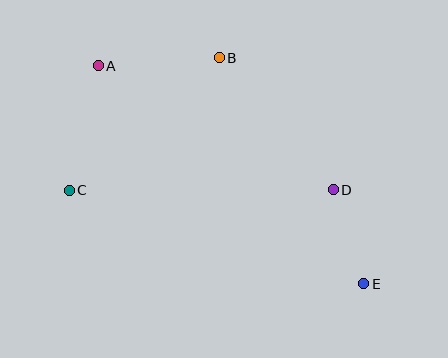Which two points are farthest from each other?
Points A and E are farthest from each other.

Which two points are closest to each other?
Points D and E are closest to each other.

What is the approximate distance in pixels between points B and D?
The distance between B and D is approximately 174 pixels.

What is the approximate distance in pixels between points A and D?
The distance between A and D is approximately 266 pixels.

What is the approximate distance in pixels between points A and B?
The distance between A and B is approximately 121 pixels.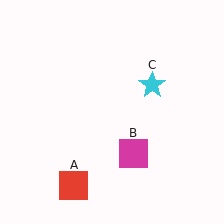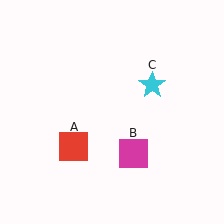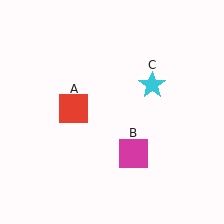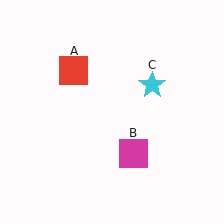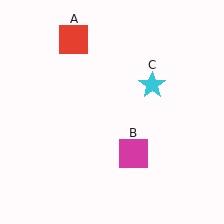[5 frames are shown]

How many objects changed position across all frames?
1 object changed position: red square (object A).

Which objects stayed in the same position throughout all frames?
Magenta square (object B) and cyan star (object C) remained stationary.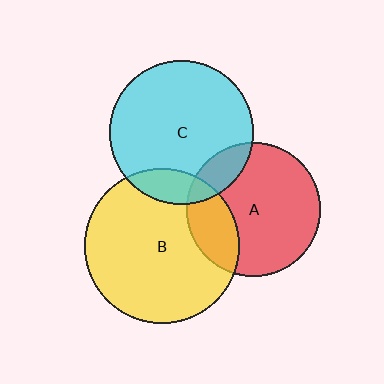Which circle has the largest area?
Circle B (yellow).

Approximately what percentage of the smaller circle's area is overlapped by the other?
Approximately 25%.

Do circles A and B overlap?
Yes.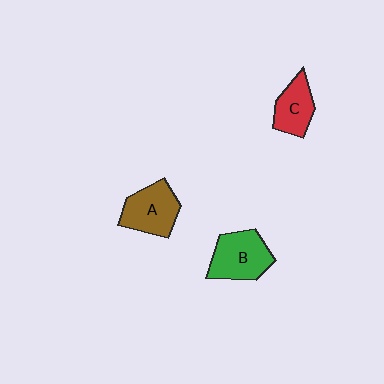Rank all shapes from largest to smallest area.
From largest to smallest: B (green), A (brown), C (red).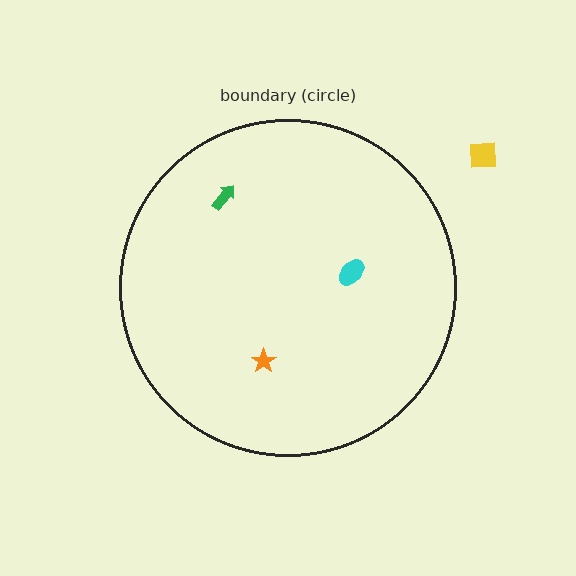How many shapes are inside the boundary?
3 inside, 1 outside.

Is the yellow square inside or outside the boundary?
Outside.